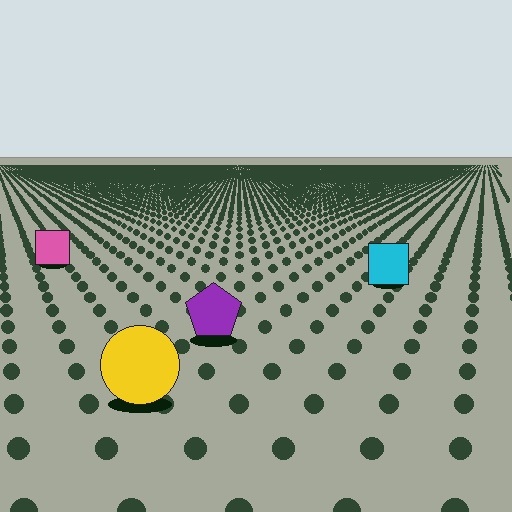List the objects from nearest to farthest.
From nearest to farthest: the yellow circle, the purple pentagon, the cyan square, the pink square.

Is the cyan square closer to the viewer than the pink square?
Yes. The cyan square is closer — you can tell from the texture gradient: the ground texture is coarser near it.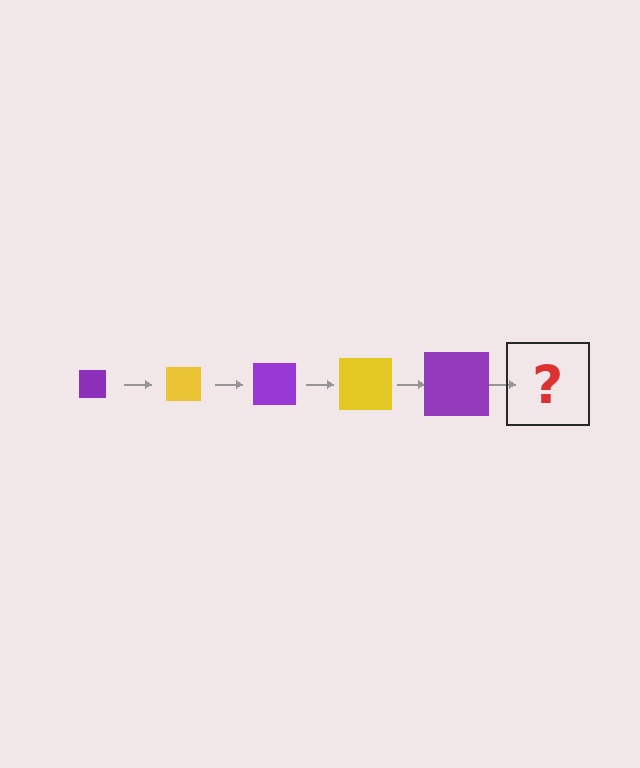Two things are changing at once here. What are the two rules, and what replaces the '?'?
The two rules are that the square grows larger each step and the color cycles through purple and yellow. The '?' should be a yellow square, larger than the previous one.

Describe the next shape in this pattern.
It should be a yellow square, larger than the previous one.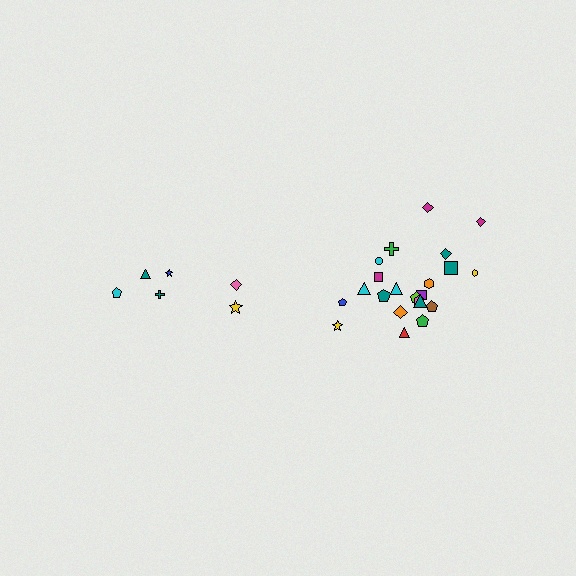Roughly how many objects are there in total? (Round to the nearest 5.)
Roughly 30 objects in total.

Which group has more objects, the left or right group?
The right group.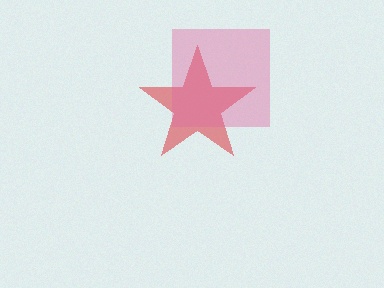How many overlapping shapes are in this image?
There are 2 overlapping shapes in the image.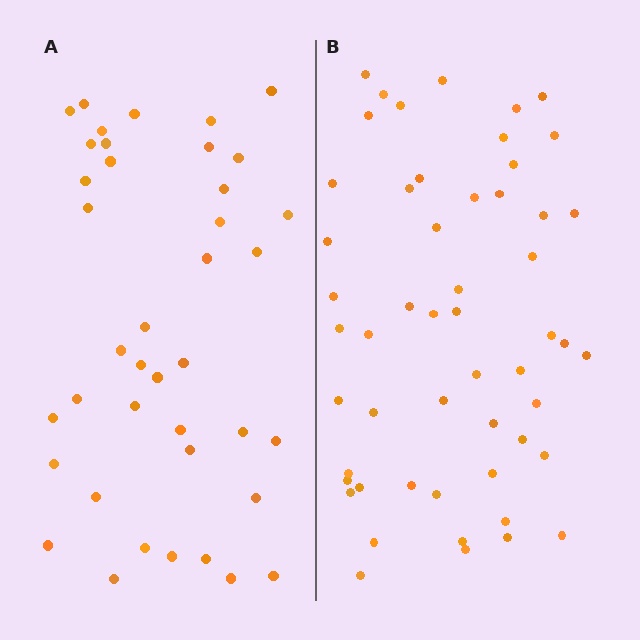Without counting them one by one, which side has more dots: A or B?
Region B (the right region) has more dots.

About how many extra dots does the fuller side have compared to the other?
Region B has approximately 15 more dots than region A.